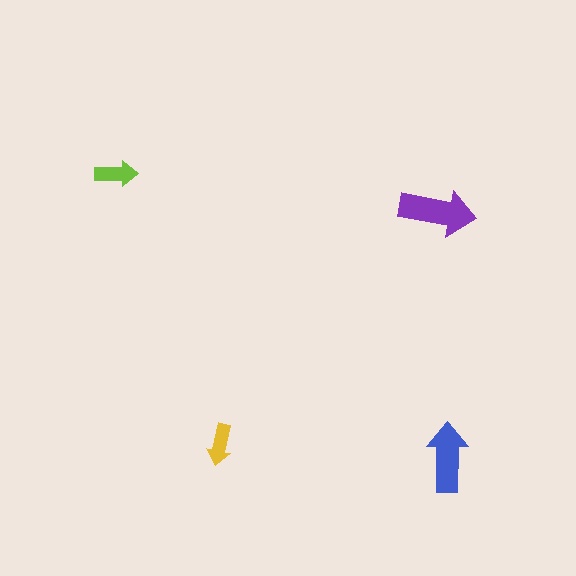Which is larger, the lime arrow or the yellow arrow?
The lime one.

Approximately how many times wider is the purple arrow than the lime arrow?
About 2 times wider.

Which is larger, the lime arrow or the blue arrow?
The blue one.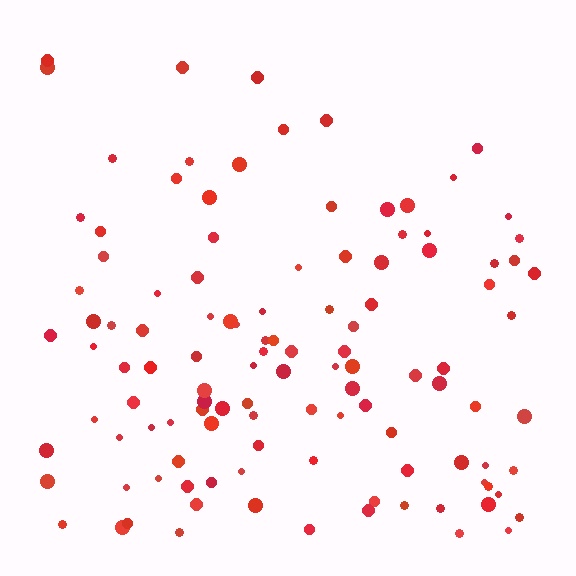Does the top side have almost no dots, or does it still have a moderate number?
Still a moderate number, just noticeably fewer than the bottom.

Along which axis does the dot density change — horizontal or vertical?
Vertical.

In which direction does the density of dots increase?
From top to bottom, with the bottom side densest.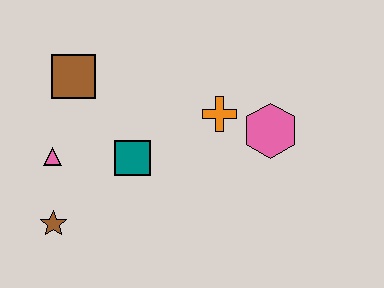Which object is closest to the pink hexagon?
The orange cross is closest to the pink hexagon.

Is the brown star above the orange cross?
No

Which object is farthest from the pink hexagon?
The brown star is farthest from the pink hexagon.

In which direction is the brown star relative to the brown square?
The brown star is below the brown square.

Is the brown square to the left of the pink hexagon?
Yes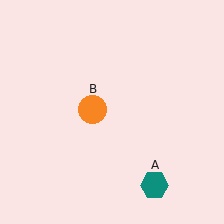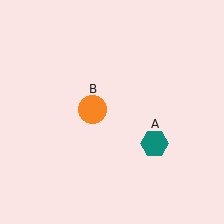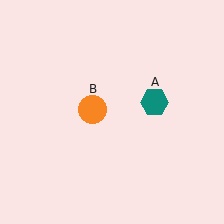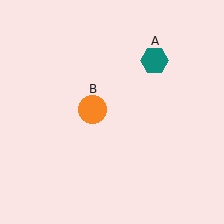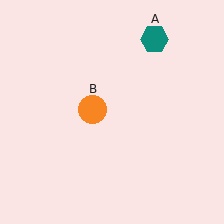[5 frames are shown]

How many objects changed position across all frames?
1 object changed position: teal hexagon (object A).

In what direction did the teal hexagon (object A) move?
The teal hexagon (object A) moved up.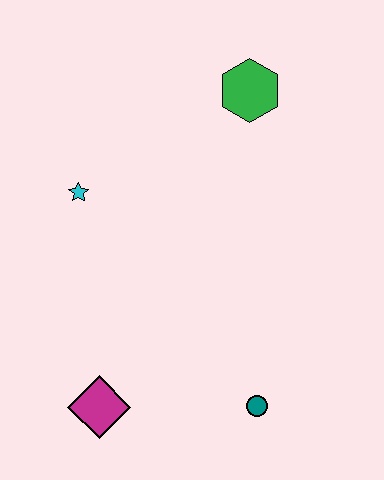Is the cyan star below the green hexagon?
Yes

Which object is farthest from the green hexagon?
The magenta diamond is farthest from the green hexagon.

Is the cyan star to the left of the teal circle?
Yes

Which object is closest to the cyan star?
The green hexagon is closest to the cyan star.